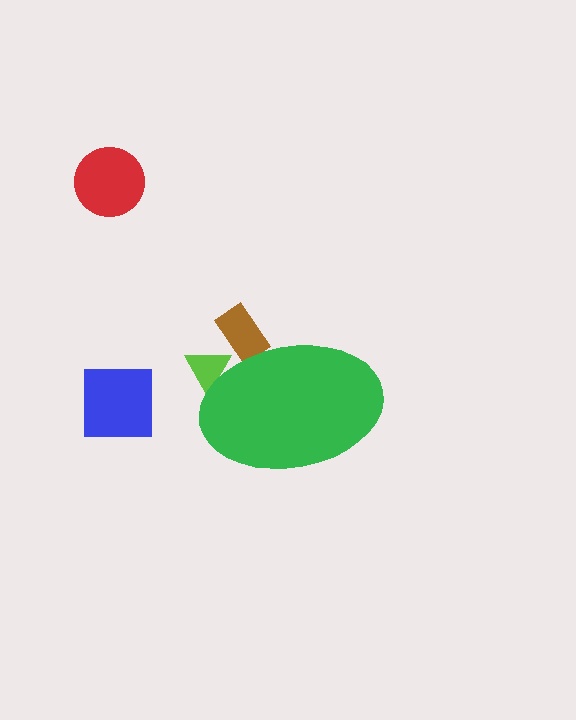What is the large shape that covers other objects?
A green ellipse.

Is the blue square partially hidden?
No, the blue square is fully visible.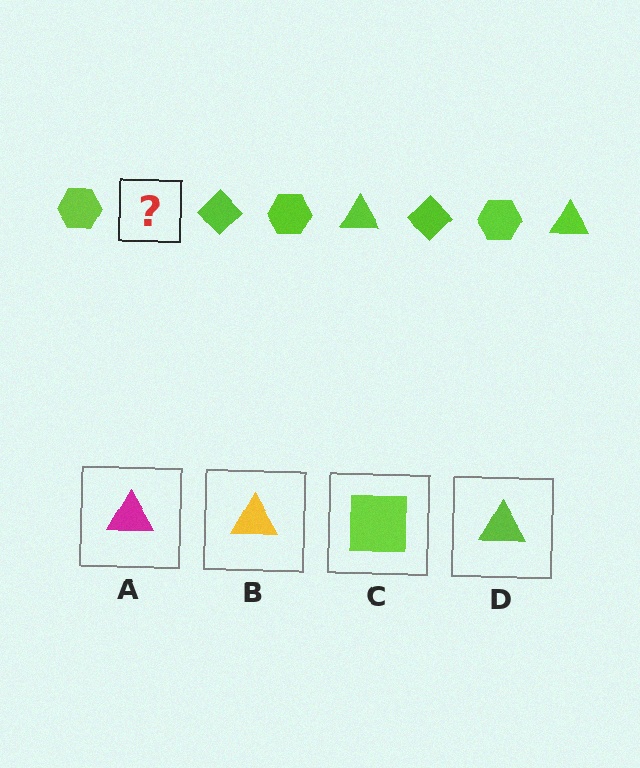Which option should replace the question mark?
Option D.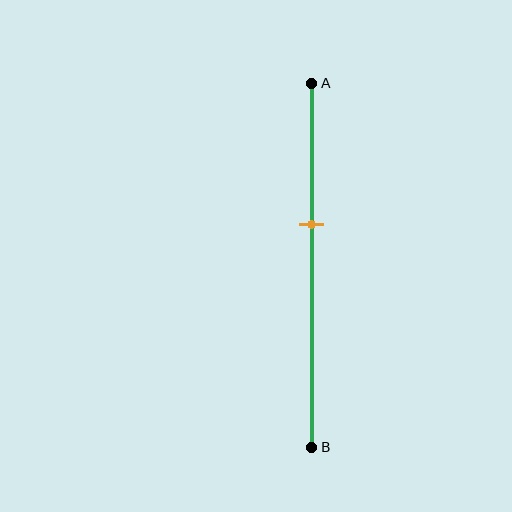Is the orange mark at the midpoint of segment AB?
No, the mark is at about 40% from A, not at the 50% midpoint.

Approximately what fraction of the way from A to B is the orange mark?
The orange mark is approximately 40% of the way from A to B.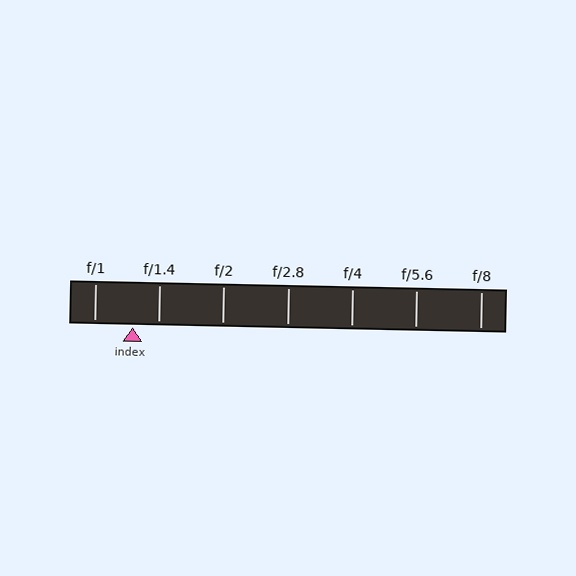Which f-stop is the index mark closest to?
The index mark is closest to f/1.4.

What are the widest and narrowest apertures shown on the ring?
The widest aperture shown is f/1 and the narrowest is f/8.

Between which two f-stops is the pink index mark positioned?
The index mark is between f/1 and f/1.4.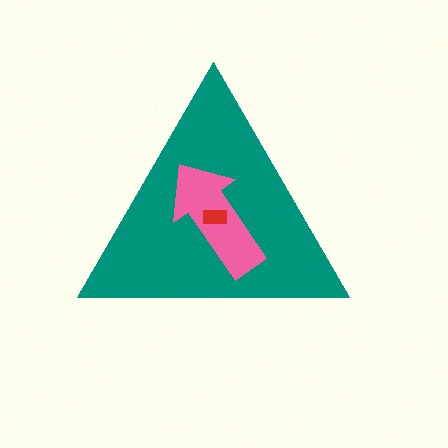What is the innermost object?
The red rectangle.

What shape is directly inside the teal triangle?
The pink arrow.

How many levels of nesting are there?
3.